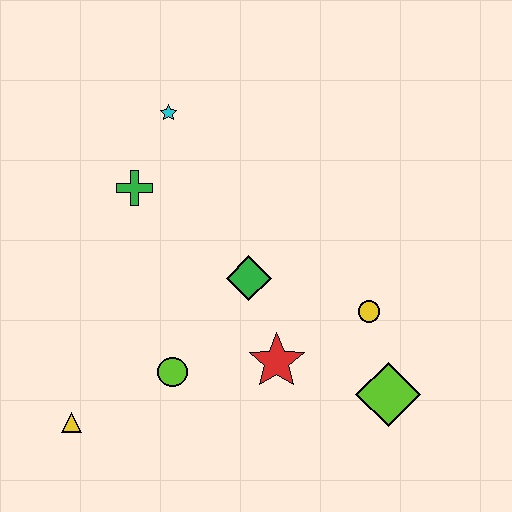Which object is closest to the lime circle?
The red star is closest to the lime circle.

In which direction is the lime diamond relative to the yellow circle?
The lime diamond is below the yellow circle.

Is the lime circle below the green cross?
Yes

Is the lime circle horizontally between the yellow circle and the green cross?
Yes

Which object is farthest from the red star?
The cyan star is farthest from the red star.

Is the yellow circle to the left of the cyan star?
No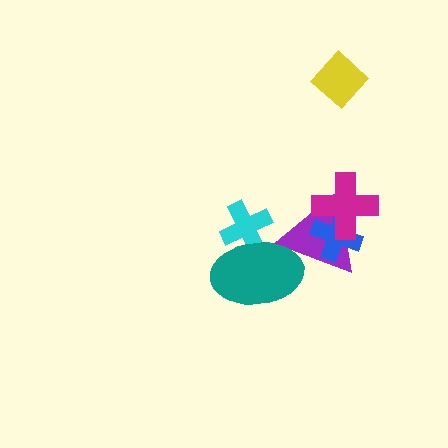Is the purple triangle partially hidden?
Yes, it is partially covered by another shape.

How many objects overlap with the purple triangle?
3 objects overlap with the purple triangle.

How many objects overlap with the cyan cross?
1 object overlaps with the cyan cross.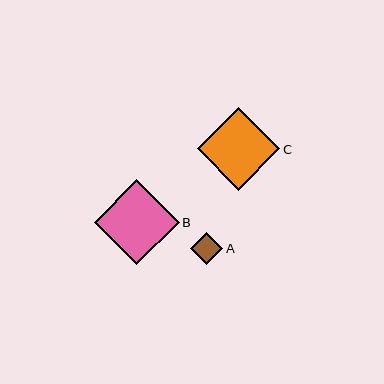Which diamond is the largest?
Diamond B is the largest with a size of approximately 85 pixels.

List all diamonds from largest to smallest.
From largest to smallest: B, C, A.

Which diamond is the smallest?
Diamond A is the smallest with a size of approximately 32 pixels.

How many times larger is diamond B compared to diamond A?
Diamond B is approximately 2.7 times the size of diamond A.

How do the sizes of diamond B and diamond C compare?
Diamond B and diamond C are approximately the same size.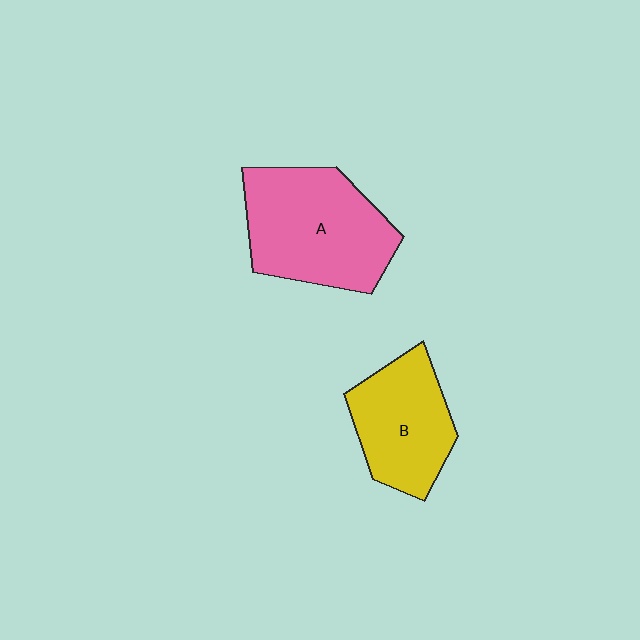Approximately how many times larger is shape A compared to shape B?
Approximately 1.4 times.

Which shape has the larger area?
Shape A (pink).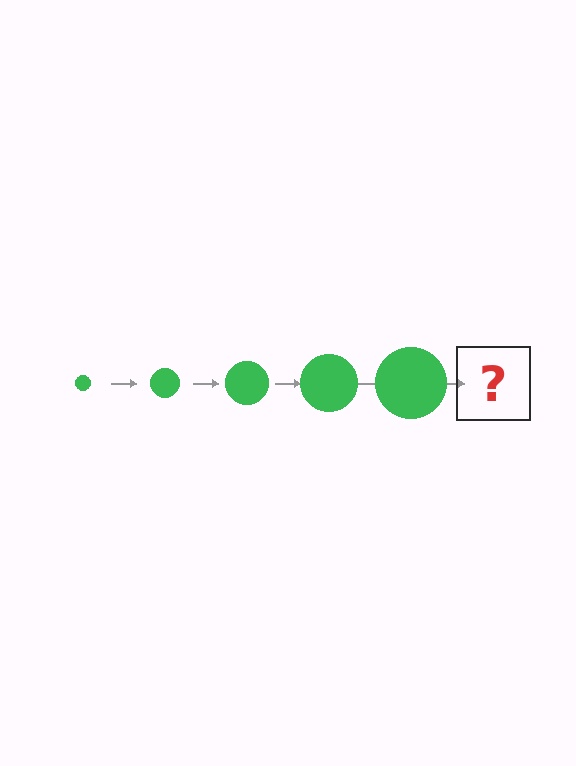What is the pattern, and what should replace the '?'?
The pattern is that the circle gets progressively larger each step. The '?' should be a green circle, larger than the previous one.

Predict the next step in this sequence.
The next step is a green circle, larger than the previous one.